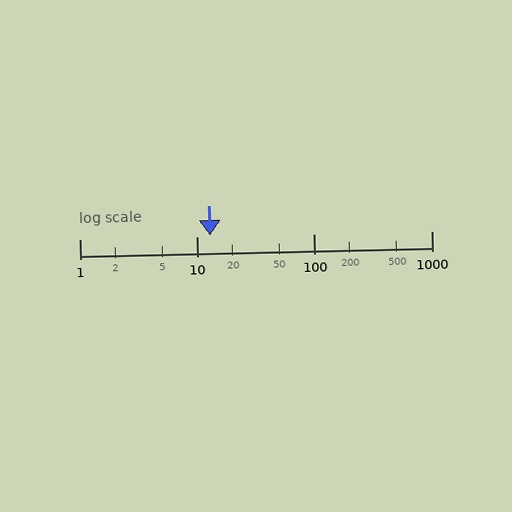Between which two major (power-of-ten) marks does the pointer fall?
The pointer is between 10 and 100.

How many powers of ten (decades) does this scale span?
The scale spans 3 decades, from 1 to 1000.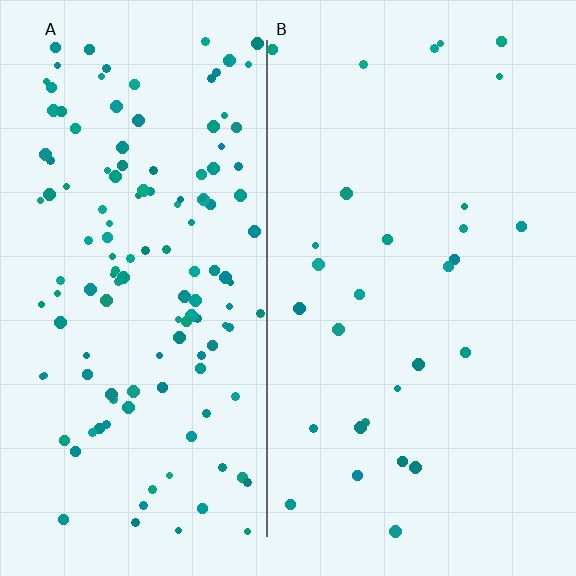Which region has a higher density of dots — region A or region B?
A (the left).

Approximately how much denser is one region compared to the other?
Approximately 4.7× — region A over region B.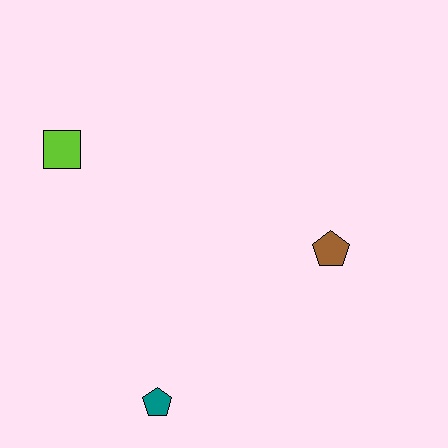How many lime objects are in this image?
There is 1 lime object.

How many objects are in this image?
There are 3 objects.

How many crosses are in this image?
There are no crosses.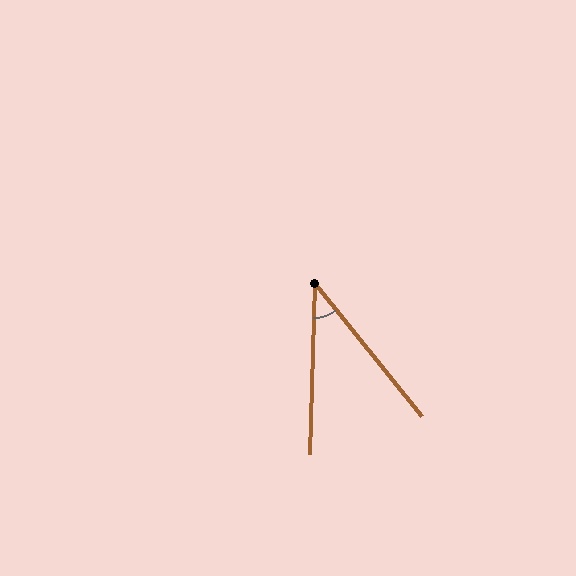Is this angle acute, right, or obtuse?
It is acute.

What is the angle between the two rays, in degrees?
Approximately 41 degrees.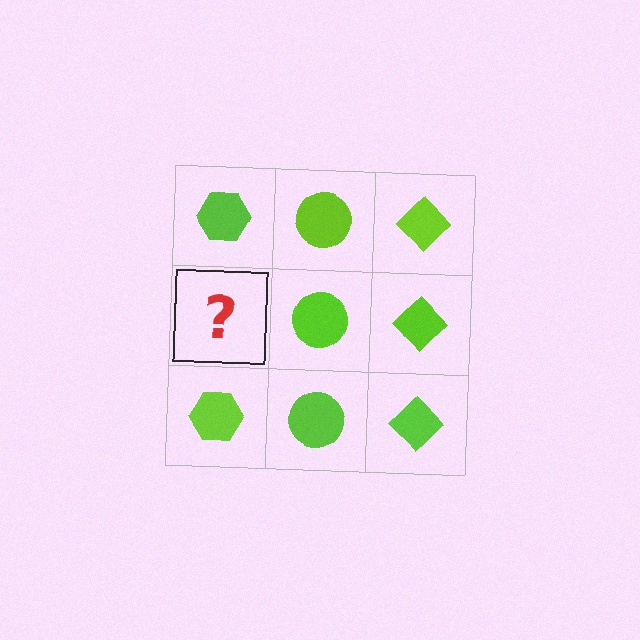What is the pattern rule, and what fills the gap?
The rule is that each column has a consistent shape. The gap should be filled with a lime hexagon.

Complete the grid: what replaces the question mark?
The question mark should be replaced with a lime hexagon.